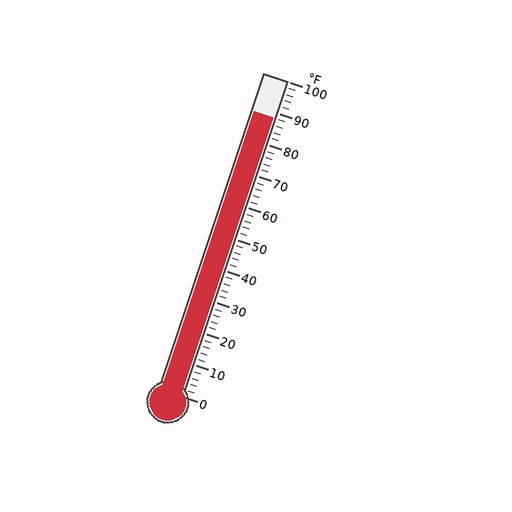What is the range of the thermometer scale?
The thermometer scale ranges from 0°F to 100°F.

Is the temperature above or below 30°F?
The temperature is above 30°F.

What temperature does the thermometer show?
The thermometer shows approximately 88°F.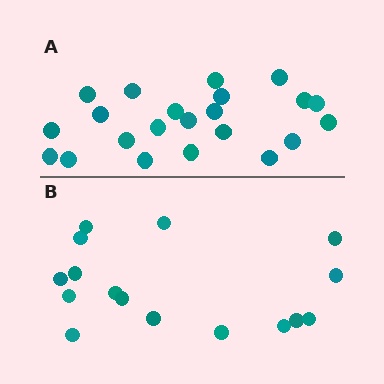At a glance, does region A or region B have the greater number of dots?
Region A (the top region) has more dots.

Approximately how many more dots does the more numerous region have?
Region A has about 6 more dots than region B.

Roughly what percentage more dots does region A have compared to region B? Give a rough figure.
About 40% more.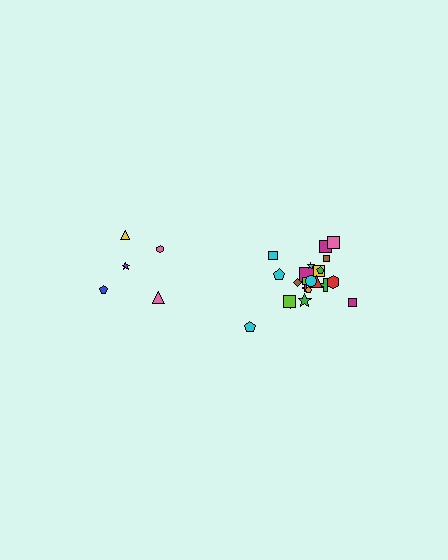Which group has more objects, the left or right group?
The right group.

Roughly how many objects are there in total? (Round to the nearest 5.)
Roughly 25 objects in total.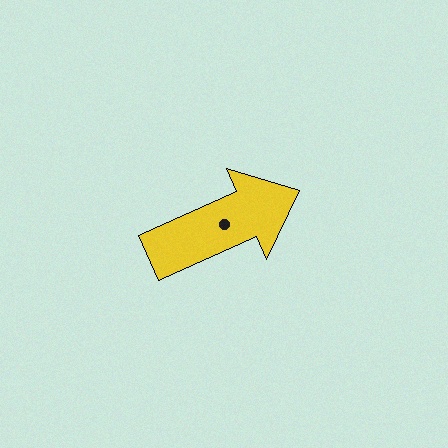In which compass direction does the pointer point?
Northeast.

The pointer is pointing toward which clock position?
Roughly 2 o'clock.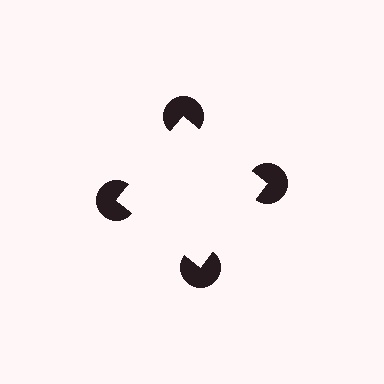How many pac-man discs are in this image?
There are 4 — one at each vertex of the illusory square.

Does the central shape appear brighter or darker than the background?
It typically appears slightly brighter than the background, even though no actual brightness change is drawn.